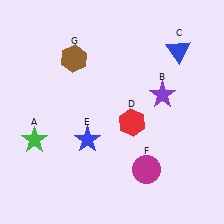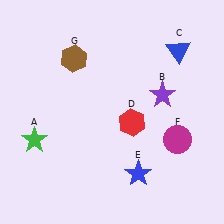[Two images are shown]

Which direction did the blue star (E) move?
The blue star (E) moved right.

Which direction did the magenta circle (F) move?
The magenta circle (F) moved right.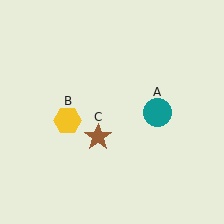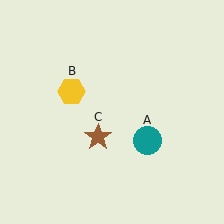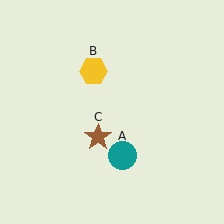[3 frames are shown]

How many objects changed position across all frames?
2 objects changed position: teal circle (object A), yellow hexagon (object B).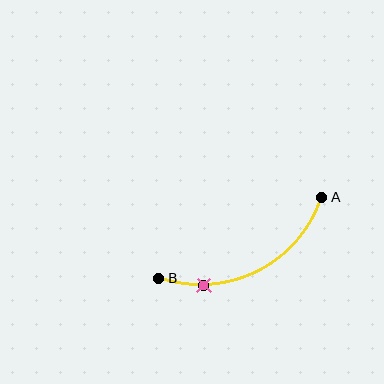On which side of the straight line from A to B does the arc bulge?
The arc bulges below the straight line connecting A and B.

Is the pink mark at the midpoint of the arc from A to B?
No. The pink mark lies on the arc but is closer to endpoint B. The arc midpoint would be at the point on the curve equidistant along the arc from both A and B.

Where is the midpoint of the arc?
The arc midpoint is the point on the curve farthest from the straight line joining A and B. It sits below that line.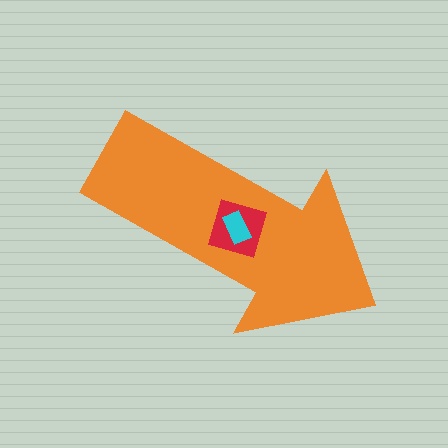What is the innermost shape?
The cyan rectangle.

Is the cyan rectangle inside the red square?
Yes.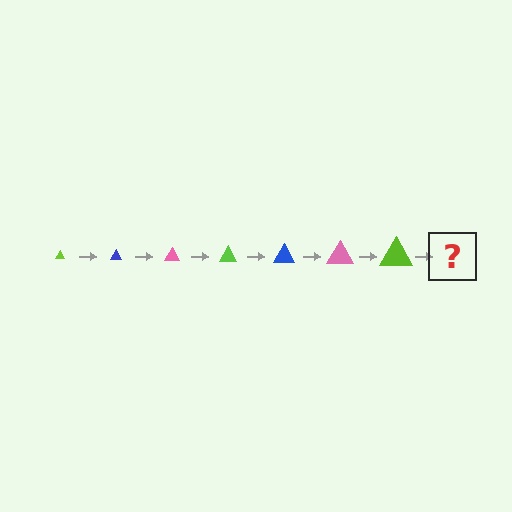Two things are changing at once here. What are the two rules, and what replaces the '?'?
The two rules are that the triangle grows larger each step and the color cycles through lime, blue, and pink. The '?' should be a blue triangle, larger than the previous one.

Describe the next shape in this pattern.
It should be a blue triangle, larger than the previous one.